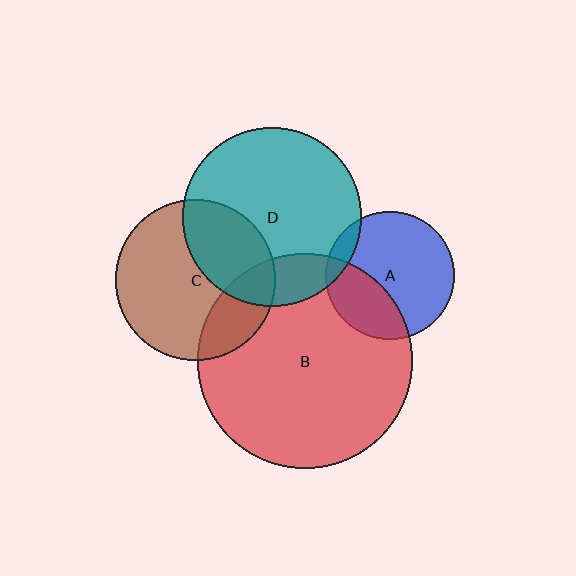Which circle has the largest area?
Circle B (red).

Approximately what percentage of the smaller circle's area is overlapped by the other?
Approximately 30%.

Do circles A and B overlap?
Yes.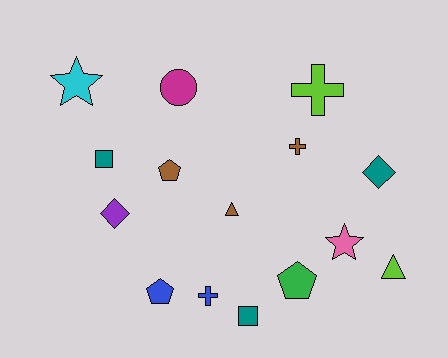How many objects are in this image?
There are 15 objects.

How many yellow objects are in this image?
There are no yellow objects.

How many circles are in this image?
There is 1 circle.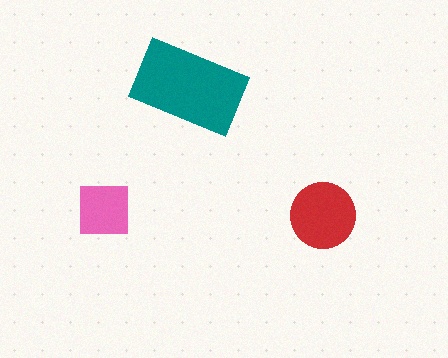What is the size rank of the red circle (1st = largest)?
2nd.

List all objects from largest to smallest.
The teal rectangle, the red circle, the pink square.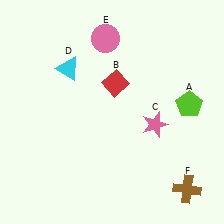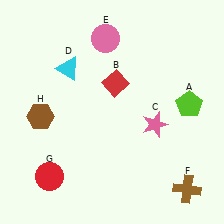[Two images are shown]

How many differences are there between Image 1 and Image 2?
There are 2 differences between the two images.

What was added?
A red circle (G), a brown hexagon (H) were added in Image 2.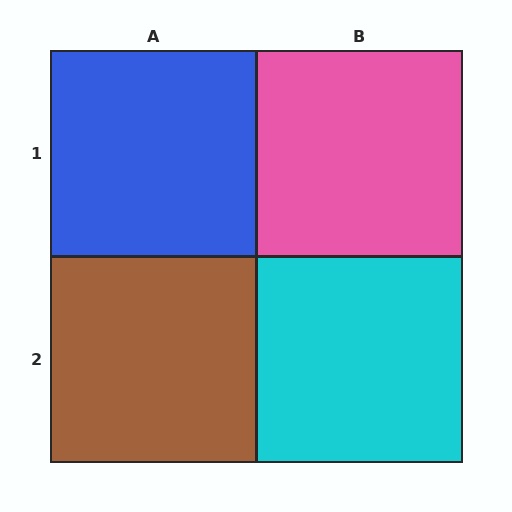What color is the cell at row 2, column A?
Brown.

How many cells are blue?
1 cell is blue.